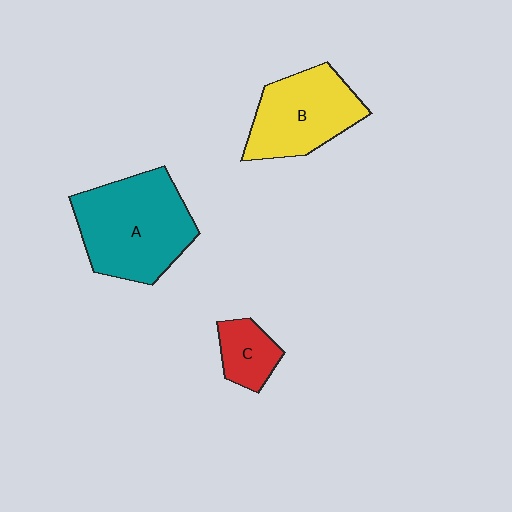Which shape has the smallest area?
Shape C (red).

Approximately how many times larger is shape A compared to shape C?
Approximately 3.0 times.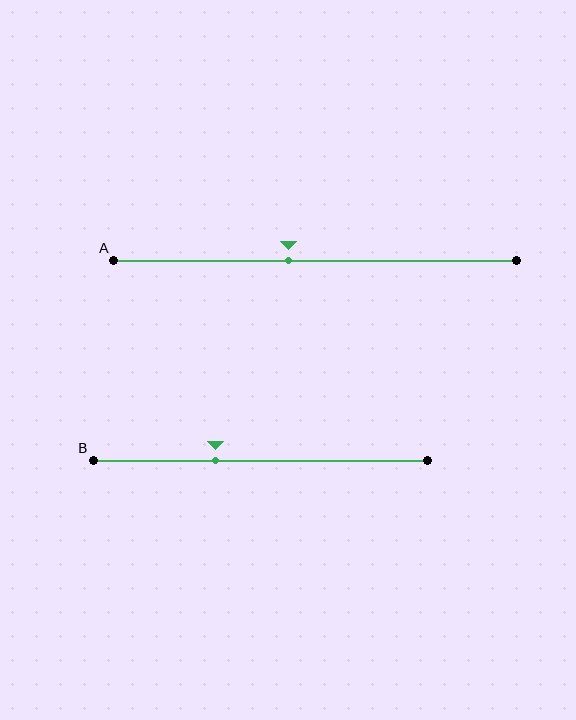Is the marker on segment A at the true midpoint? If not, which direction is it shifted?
No, the marker on segment A is shifted to the left by about 7% of the segment length.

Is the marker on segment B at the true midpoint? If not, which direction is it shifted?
No, the marker on segment B is shifted to the left by about 13% of the segment length.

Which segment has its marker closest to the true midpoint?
Segment A has its marker closest to the true midpoint.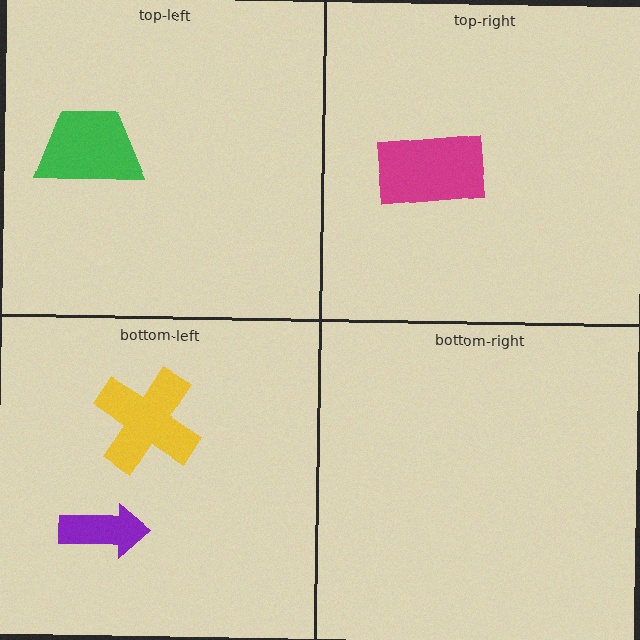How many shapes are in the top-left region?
1.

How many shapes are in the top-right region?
1.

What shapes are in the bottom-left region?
The yellow cross, the purple arrow.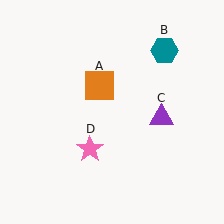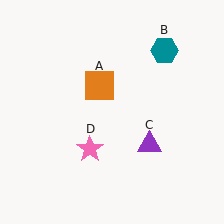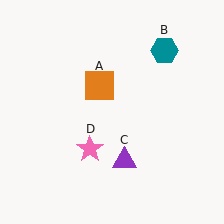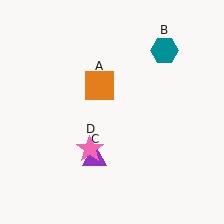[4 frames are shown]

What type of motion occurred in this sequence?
The purple triangle (object C) rotated clockwise around the center of the scene.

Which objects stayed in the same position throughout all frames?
Orange square (object A) and teal hexagon (object B) and pink star (object D) remained stationary.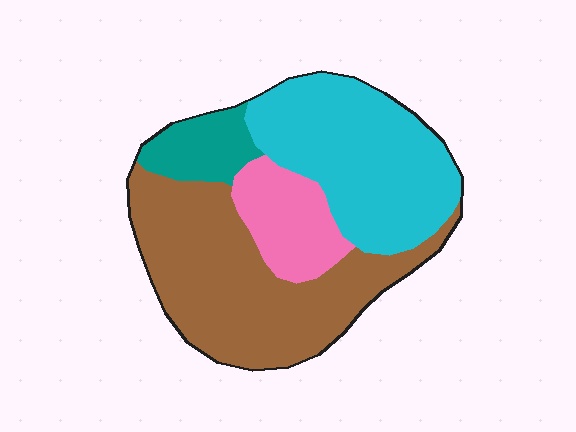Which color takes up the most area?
Brown, at roughly 40%.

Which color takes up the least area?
Teal, at roughly 10%.